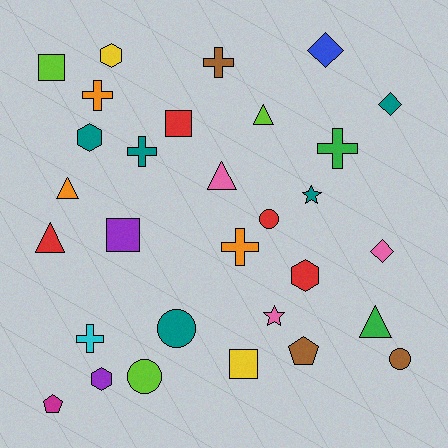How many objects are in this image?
There are 30 objects.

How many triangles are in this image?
There are 5 triangles.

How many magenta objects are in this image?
There is 1 magenta object.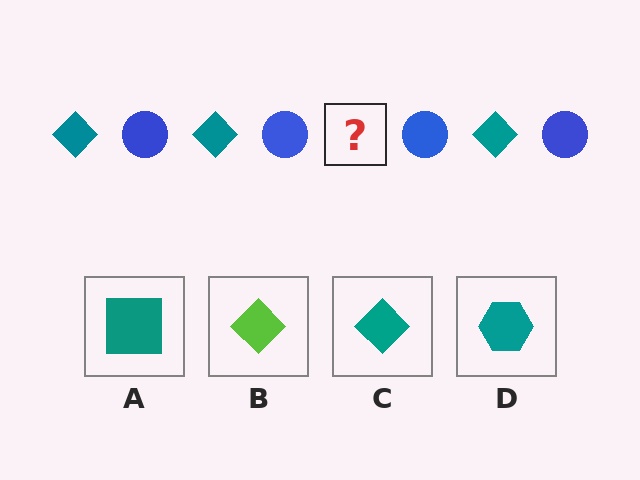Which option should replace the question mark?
Option C.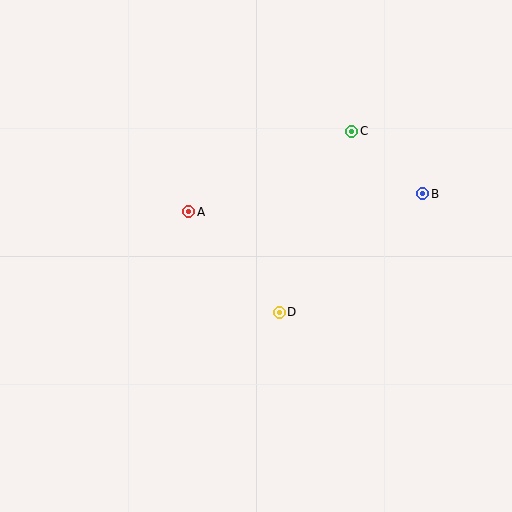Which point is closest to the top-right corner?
Point C is closest to the top-right corner.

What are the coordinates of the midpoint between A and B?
The midpoint between A and B is at (306, 203).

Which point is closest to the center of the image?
Point D at (279, 312) is closest to the center.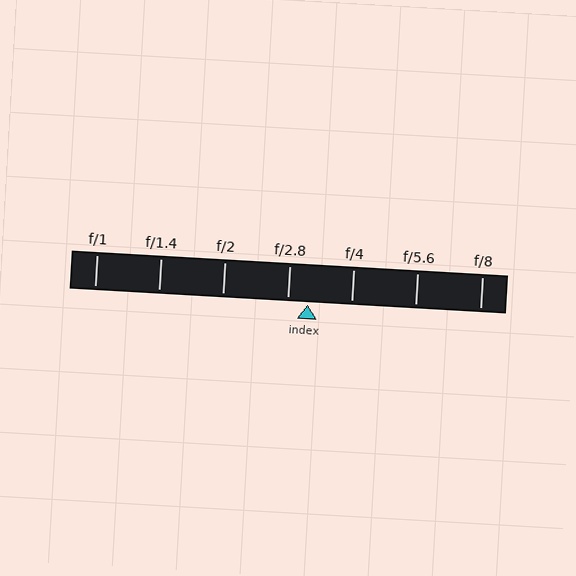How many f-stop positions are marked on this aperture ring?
There are 7 f-stop positions marked.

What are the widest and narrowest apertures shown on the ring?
The widest aperture shown is f/1 and the narrowest is f/8.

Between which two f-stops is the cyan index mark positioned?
The index mark is between f/2.8 and f/4.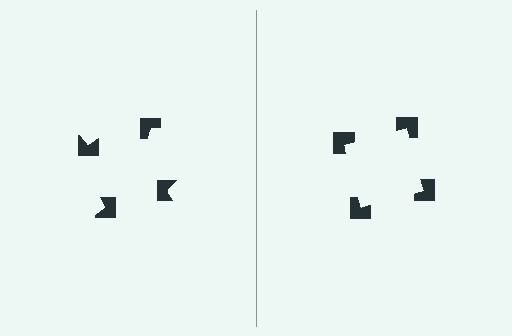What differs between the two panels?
The notched squares are positioned identically on both sides; only the wedge orientations differ. On the right they align to a square; on the left they are misaligned.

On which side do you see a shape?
An illusory square appears on the right side. On the left side the wedge cuts are rotated, so no coherent shape forms.